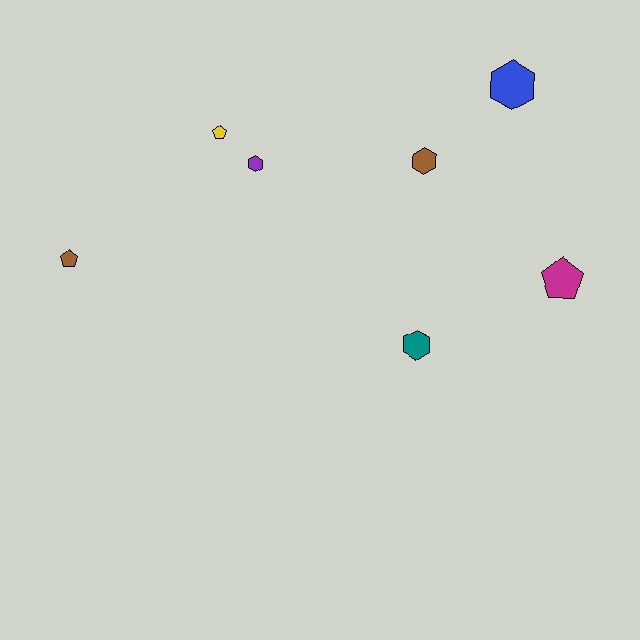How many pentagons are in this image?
There are 3 pentagons.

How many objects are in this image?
There are 7 objects.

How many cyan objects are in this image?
There are no cyan objects.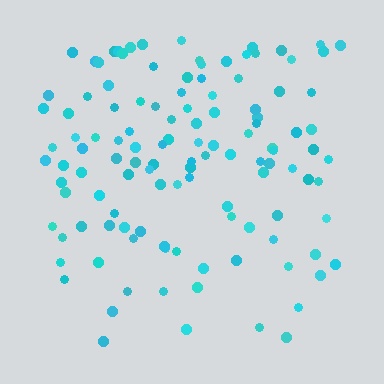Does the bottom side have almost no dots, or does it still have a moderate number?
Still a moderate number, just noticeably fewer than the top.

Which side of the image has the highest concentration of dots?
The top.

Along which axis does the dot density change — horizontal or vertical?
Vertical.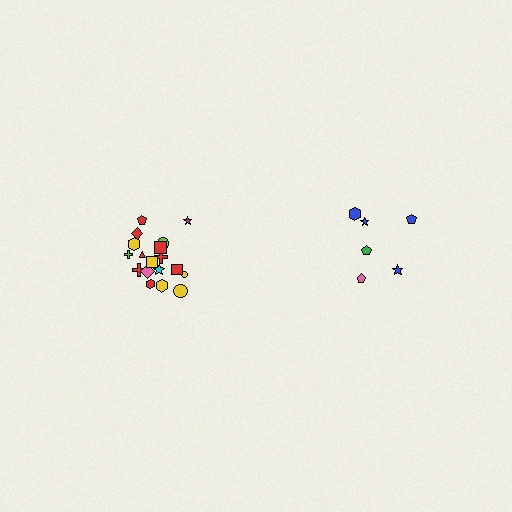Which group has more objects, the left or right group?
The left group.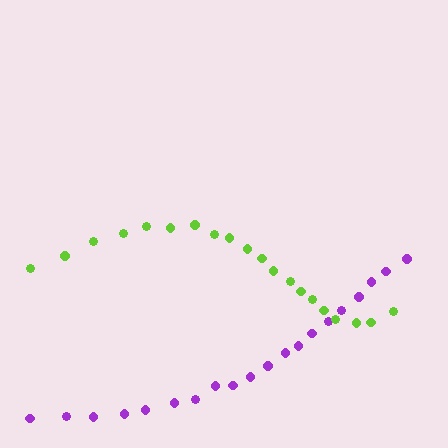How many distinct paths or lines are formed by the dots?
There are 2 distinct paths.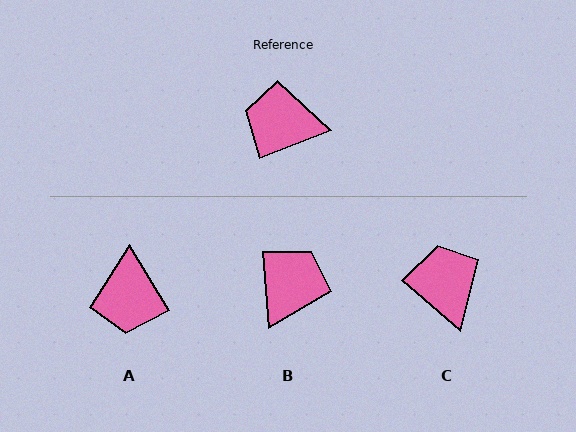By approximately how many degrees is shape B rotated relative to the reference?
Approximately 107 degrees clockwise.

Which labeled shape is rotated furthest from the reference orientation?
B, about 107 degrees away.